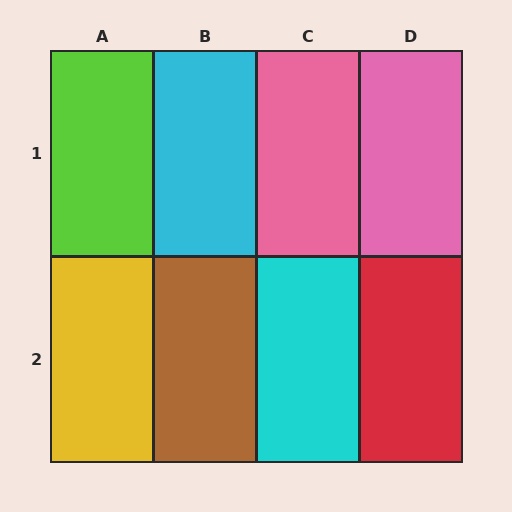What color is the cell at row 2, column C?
Cyan.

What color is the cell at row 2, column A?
Yellow.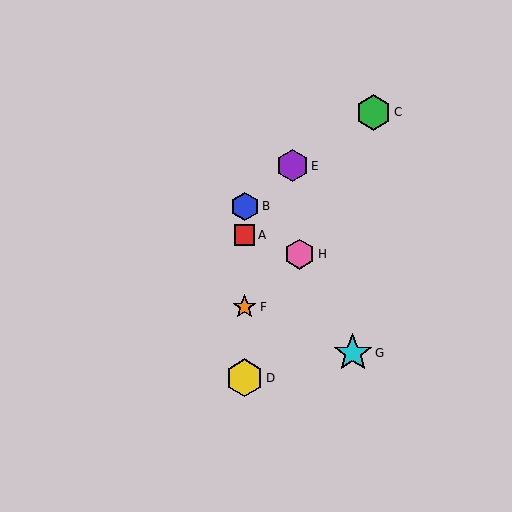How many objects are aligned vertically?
4 objects (A, B, D, F) are aligned vertically.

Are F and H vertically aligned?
No, F is at x≈245 and H is at x≈300.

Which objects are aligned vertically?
Objects A, B, D, F are aligned vertically.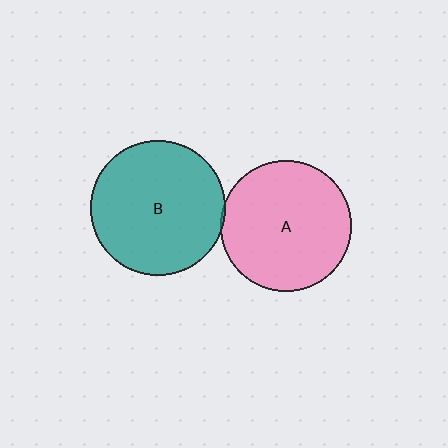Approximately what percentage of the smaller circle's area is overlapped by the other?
Approximately 5%.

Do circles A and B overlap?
Yes.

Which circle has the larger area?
Circle B (teal).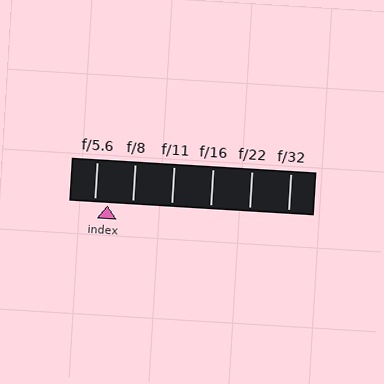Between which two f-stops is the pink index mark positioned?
The index mark is between f/5.6 and f/8.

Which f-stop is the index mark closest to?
The index mark is closest to f/5.6.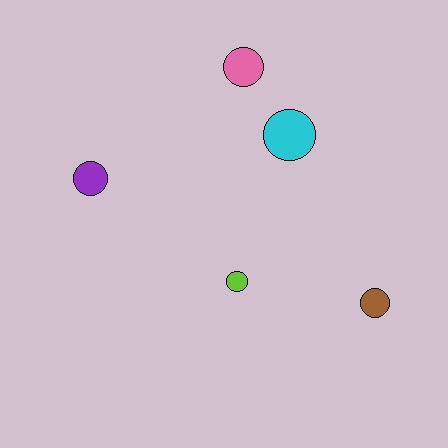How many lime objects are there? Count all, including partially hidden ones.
There is 1 lime object.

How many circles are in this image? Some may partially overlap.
There are 5 circles.